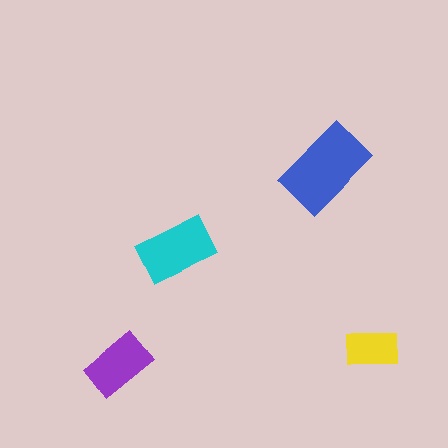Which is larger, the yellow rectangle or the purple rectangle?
The purple one.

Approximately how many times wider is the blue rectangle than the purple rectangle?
About 1.5 times wider.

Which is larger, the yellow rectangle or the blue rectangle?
The blue one.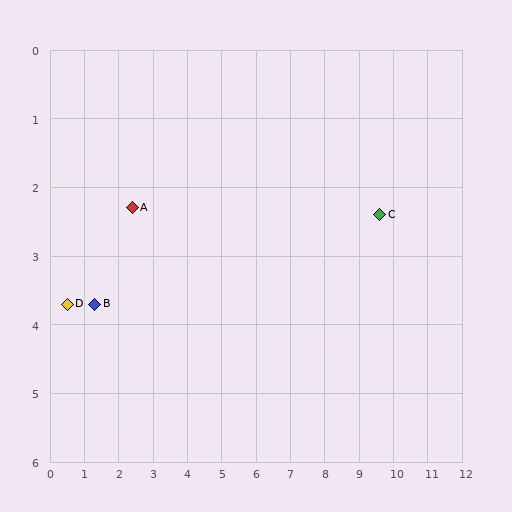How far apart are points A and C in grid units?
Points A and C are about 7.2 grid units apart.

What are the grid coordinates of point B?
Point B is at approximately (1.3, 3.7).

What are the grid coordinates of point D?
Point D is at approximately (0.5, 3.7).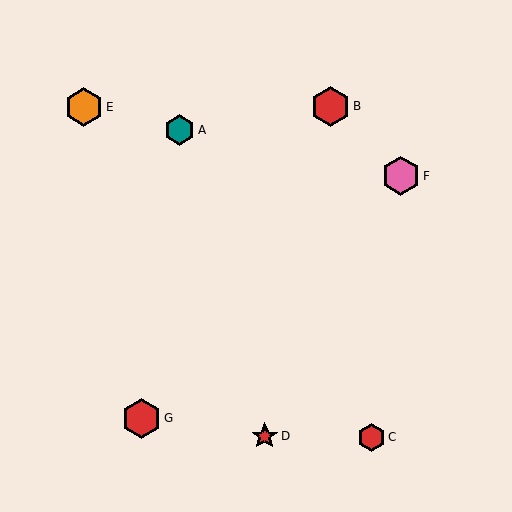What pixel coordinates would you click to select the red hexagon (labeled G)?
Click at (141, 418) to select the red hexagon G.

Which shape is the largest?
The red hexagon (labeled B) is the largest.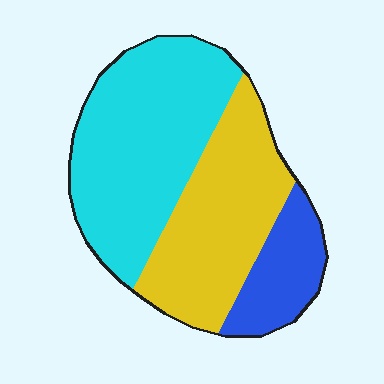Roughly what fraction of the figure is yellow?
Yellow covers about 35% of the figure.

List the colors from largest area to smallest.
From largest to smallest: cyan, yellow, blue.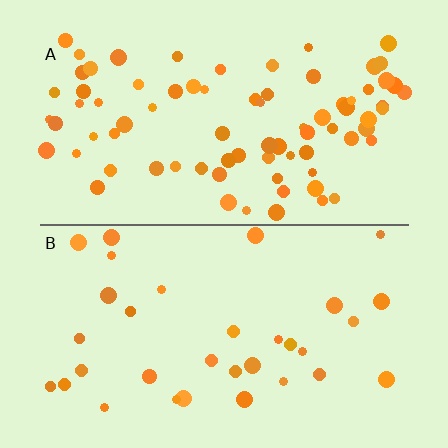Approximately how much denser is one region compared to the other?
Approximately 2.5× — region A over region B.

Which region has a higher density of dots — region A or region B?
A (the top).